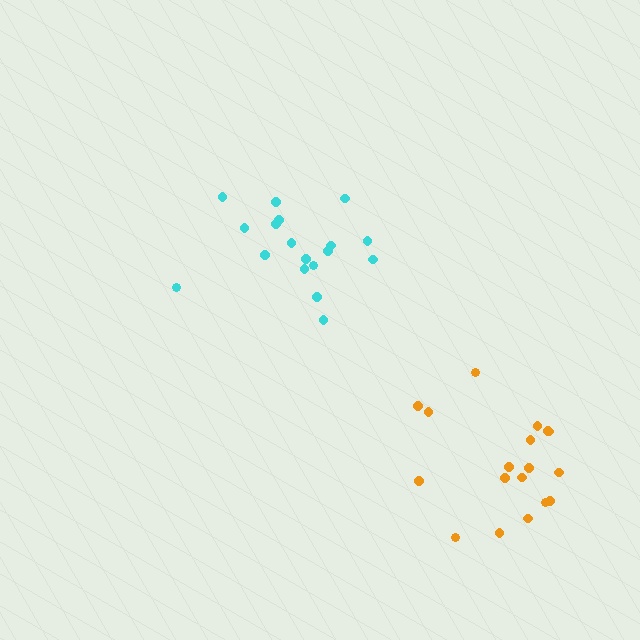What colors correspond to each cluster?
The clusters are colored: orange, cyan.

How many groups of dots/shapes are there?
There are 2 groups.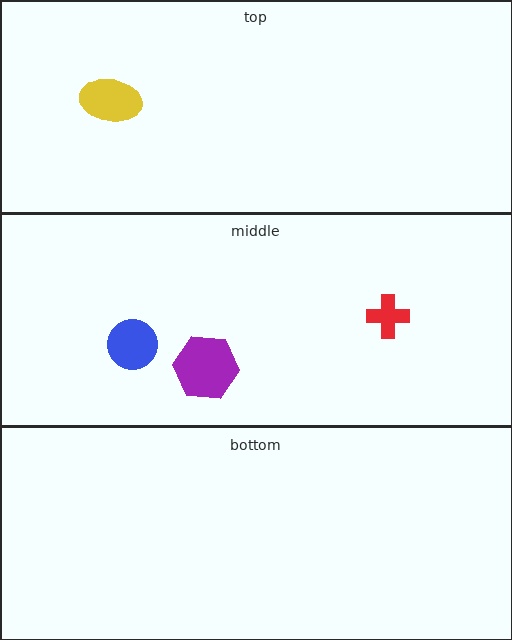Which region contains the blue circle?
The middle region.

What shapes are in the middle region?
The blue circle, the purple hexagon, the red cross.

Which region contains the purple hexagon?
The middle region.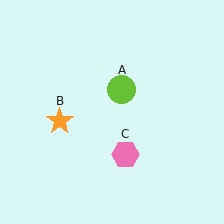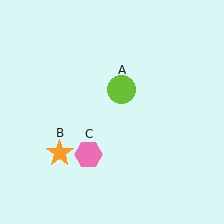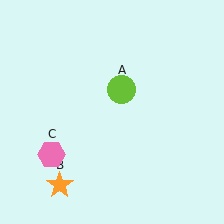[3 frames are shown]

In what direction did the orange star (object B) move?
The orange star (object B) moved down.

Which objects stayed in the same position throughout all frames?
Lime circle (object A) remained stationary.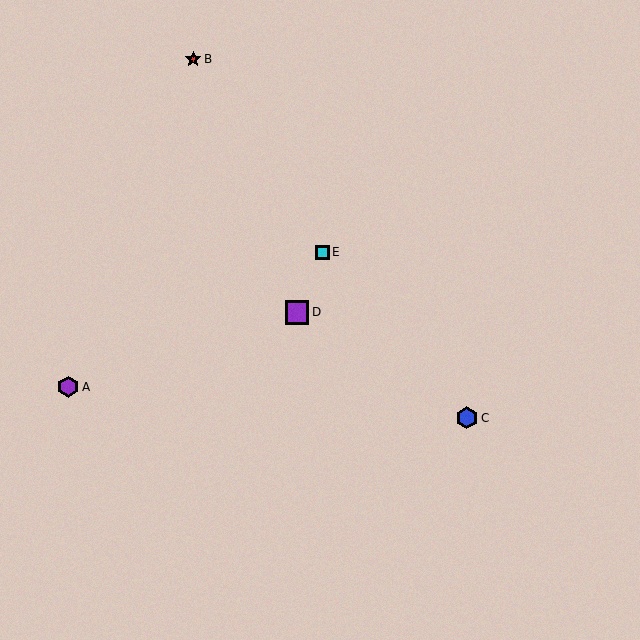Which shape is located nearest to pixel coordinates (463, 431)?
The blue hexagon (labeled C) at (467, 418) is nearest to that location.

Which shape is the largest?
The purple square (labeled D) is the largest.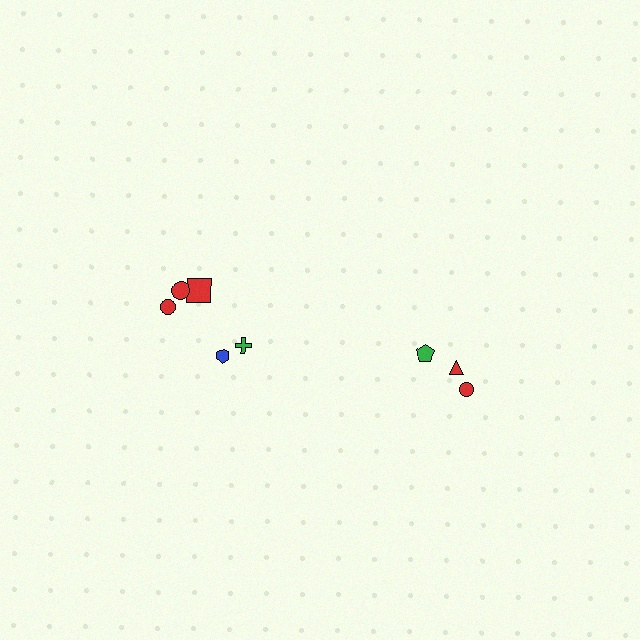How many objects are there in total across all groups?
There are 8 objects.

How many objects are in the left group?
There are 5 objects.